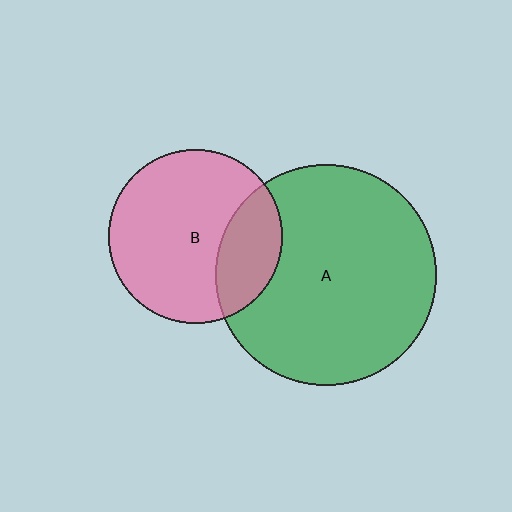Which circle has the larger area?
Circle A (green).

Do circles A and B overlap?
Yes.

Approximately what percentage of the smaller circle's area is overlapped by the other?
Approximately 25%.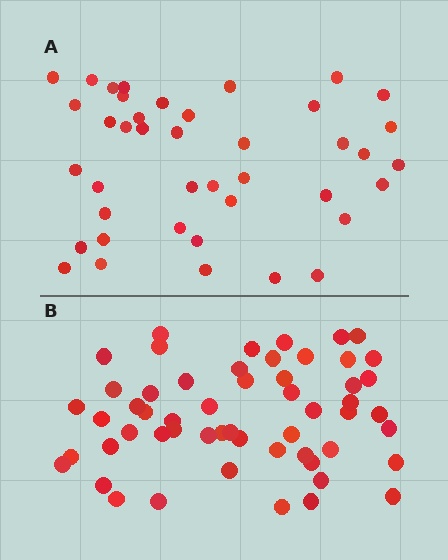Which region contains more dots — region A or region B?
Region B (the bottom region) has more dots.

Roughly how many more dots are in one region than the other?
Region B has approximately 15 more dots than region A.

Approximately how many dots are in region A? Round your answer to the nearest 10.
About 40 dots. (The exact count is 41, which rounds to 40.)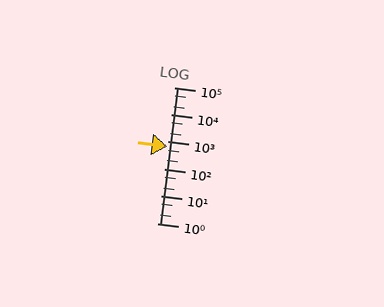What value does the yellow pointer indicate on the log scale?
The pointer indicates approximately 680.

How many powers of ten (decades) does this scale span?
The scale spans 5 decades, from 1 to 100000.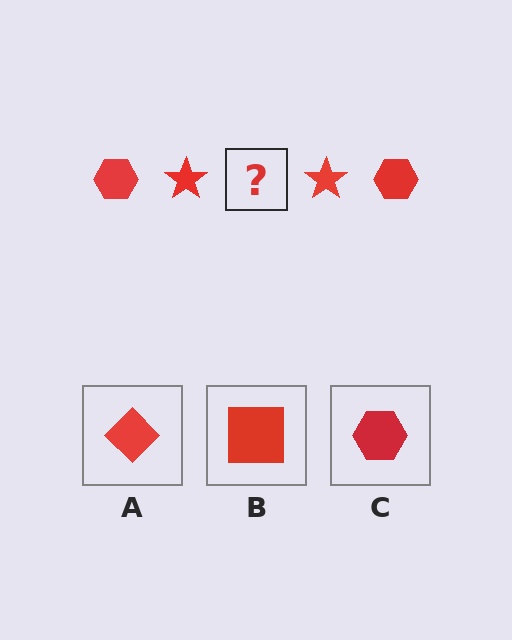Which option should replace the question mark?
Option C.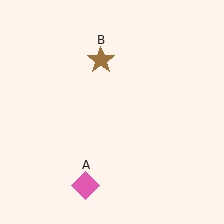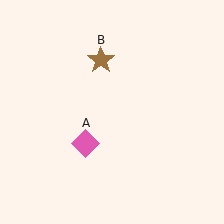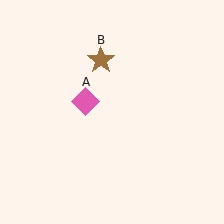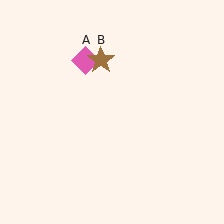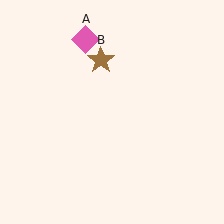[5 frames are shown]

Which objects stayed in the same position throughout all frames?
Brown star (object B) remained stationary.